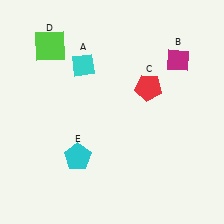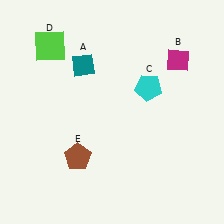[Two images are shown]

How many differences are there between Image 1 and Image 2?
There are 3 differences between the two images.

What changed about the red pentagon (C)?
In Image 1, C is red. In Image 2, it changed to cyan.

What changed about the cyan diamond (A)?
In Image 1, A is cyan. In Image 2, it changed to teal.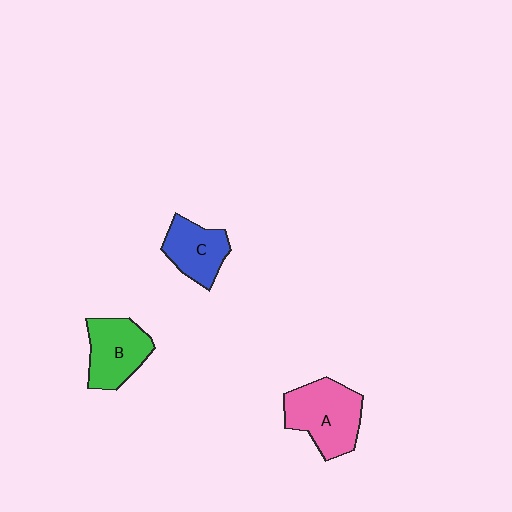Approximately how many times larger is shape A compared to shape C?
Approximately 1.4 times.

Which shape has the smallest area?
Shape C (blue).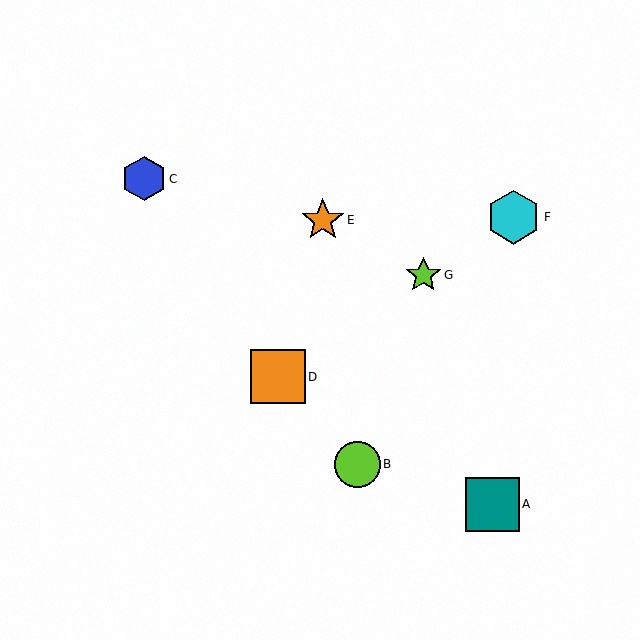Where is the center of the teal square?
The center of the teal square is at (492, 504).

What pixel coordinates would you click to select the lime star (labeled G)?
Click at (423, 275) to select the lime star G.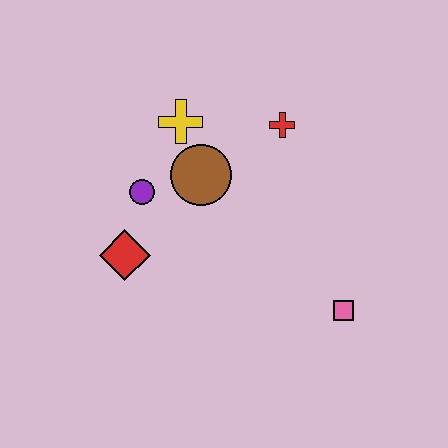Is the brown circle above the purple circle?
Yes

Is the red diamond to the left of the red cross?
Yes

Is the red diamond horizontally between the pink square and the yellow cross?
No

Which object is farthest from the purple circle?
The pink square is farthest from the purple circle.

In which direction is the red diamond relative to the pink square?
The red diamond is to the left of the pink square.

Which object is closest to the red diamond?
The purple circle is closest to the red diamond.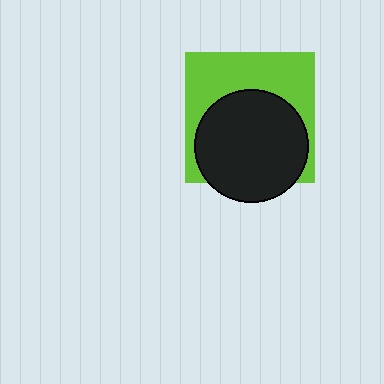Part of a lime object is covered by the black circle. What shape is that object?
It is a square.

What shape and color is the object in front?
The object in front is a black circle.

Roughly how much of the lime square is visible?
About half of it is visible (roughly 47%).